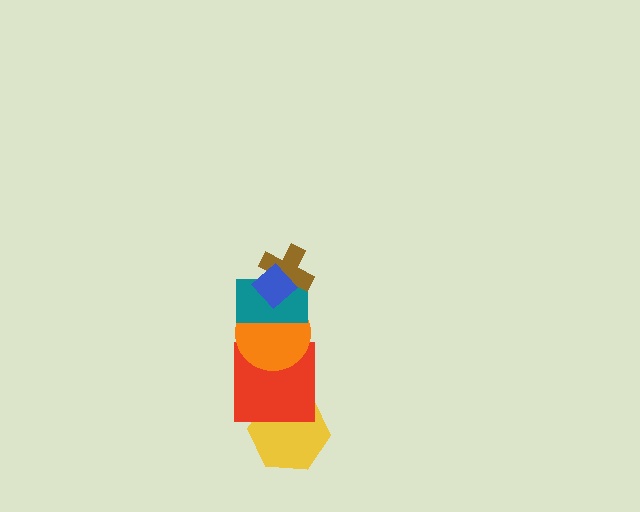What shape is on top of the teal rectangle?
The brown cross is on top of the teal rectangle.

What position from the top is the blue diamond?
The blue diamond is 1st from the top.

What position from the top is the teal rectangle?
The teal rectangle is 3rd from the top.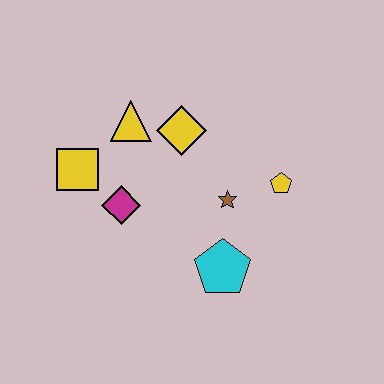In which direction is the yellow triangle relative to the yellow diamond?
The yellow triangle is to the left of the yellow diamond.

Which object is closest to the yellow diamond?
The yellow triangle is closest to the yellow diamond.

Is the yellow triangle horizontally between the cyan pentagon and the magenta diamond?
Yes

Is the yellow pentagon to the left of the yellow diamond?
No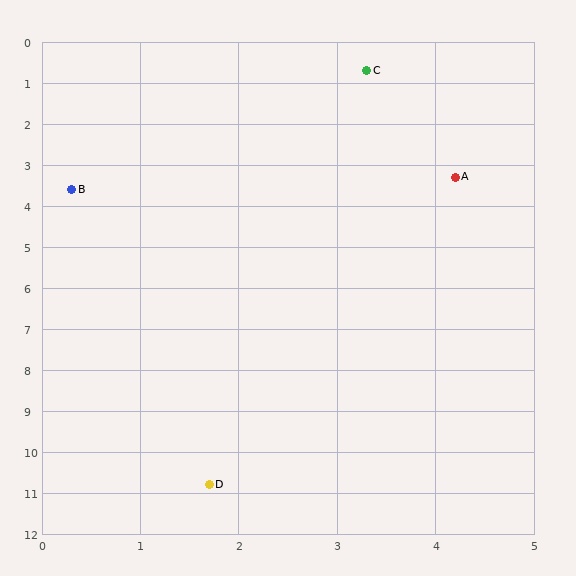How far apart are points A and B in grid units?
Points A and B are about 3.9 grid units apart.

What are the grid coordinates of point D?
Point D is at approximately (1.7, 10.8).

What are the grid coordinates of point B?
Point B is at approximately (0.3, 3.6).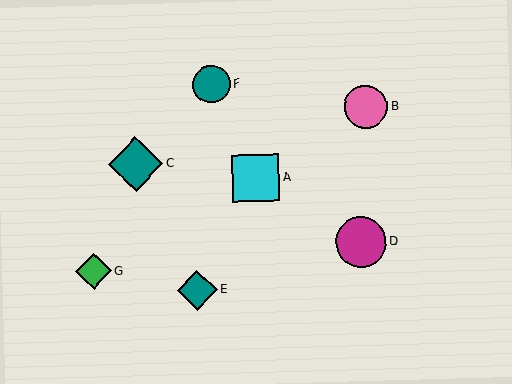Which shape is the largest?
The teal diamond (labeled C) is the largest.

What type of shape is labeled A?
Shape A is a cyan square.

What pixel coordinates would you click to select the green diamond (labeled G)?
Click at (93, 271) to select the green diamond G.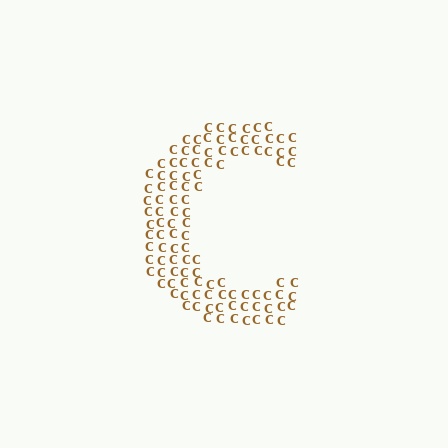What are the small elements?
The small elements are letter C's.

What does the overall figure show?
The overall figure shows the letter C.